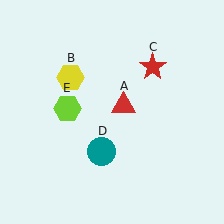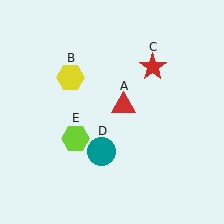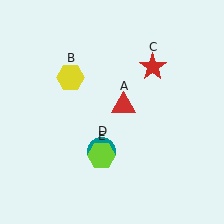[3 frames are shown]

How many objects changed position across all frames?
1 object changed position: lime hexagon (object E).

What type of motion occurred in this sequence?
The lime hexagon (object E) rotated counterclockwise around the center of the scene.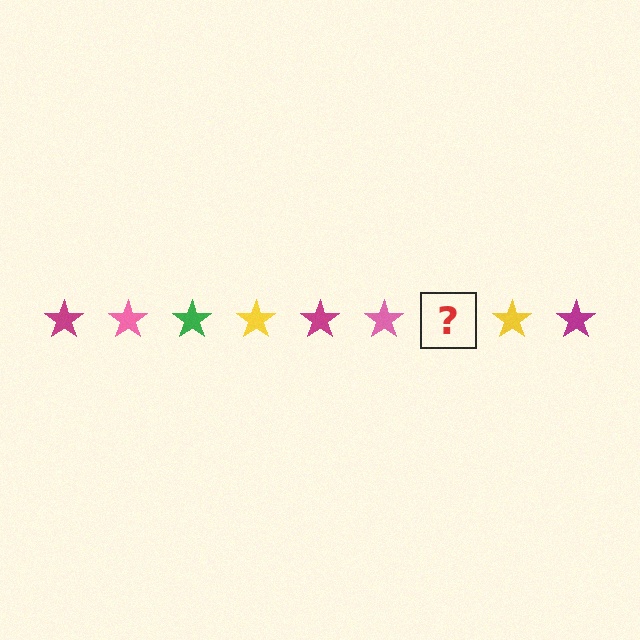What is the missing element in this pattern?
The missing element is a green star.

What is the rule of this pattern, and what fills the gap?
The rule is that the pattern cycles through magenta, pink, green, yellow stars. The gap should be filled with a green star.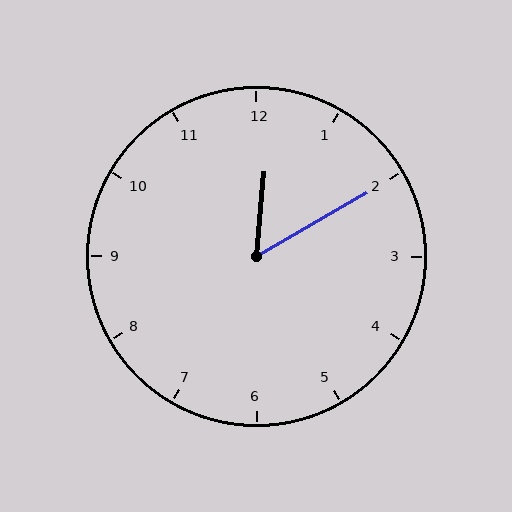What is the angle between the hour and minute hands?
Approximately 55 degrees.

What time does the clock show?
12:10.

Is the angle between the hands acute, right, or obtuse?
It is acute.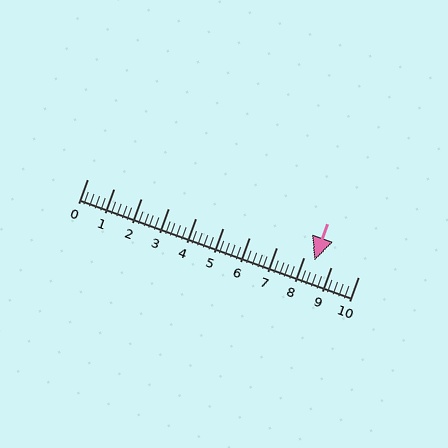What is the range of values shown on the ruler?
The ruler shows values from 0 to 10.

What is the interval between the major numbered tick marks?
The major tick marks are spaced 1 units apart.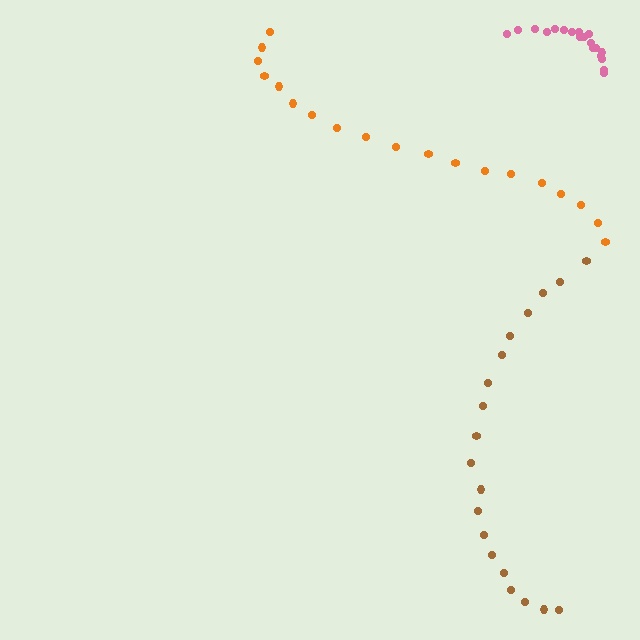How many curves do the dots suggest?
There are 3 distinct paths.